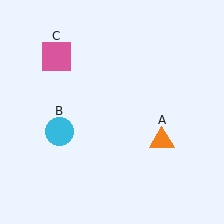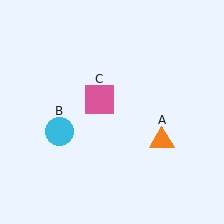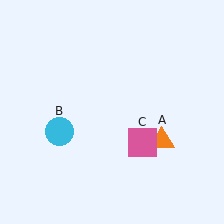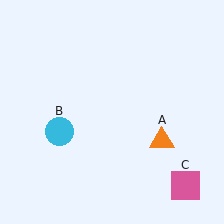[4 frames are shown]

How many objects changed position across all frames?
1 object changed position: pink square (object C).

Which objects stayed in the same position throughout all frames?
Orange triangle (object A) and cyan circle (object B) remained stationary.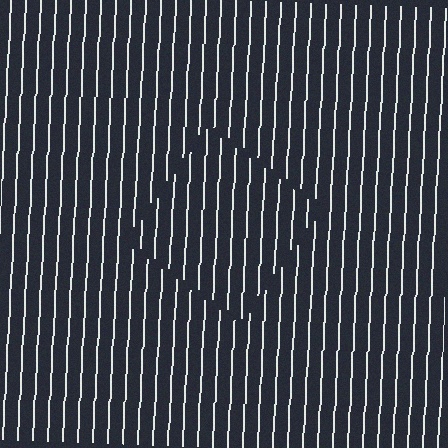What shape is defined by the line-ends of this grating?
An illusory square. The interior of the shape contains the same grating, shifted by half a period — the contour is defined by the phase discontinuity where line-ends from the inner and outer gratings abut.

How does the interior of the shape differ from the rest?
The interior of the shape contains the same grating, shifted by half a period — the contour is defined by the phase discontinuity where line-ends from the inner and outer gratings abut.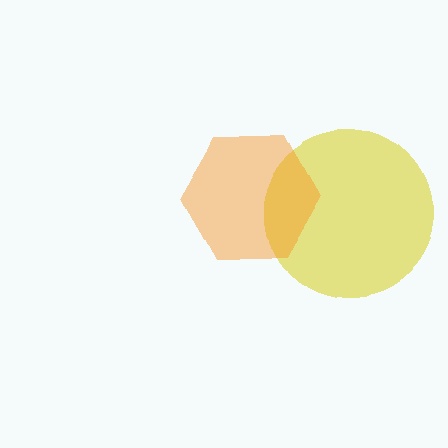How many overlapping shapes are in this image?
There are 2 overlapping shapes in the image.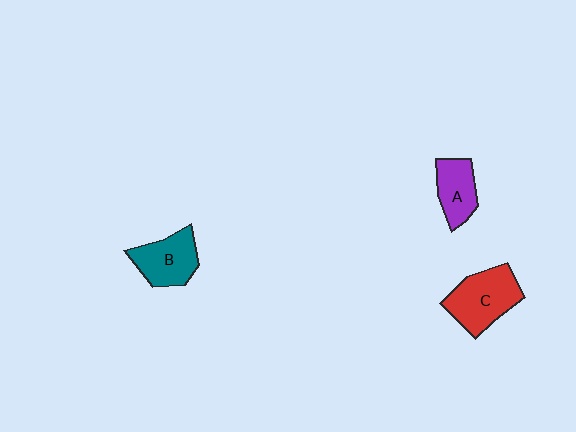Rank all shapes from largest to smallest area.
From largest to smallest: C (red), B (teal), A (purple).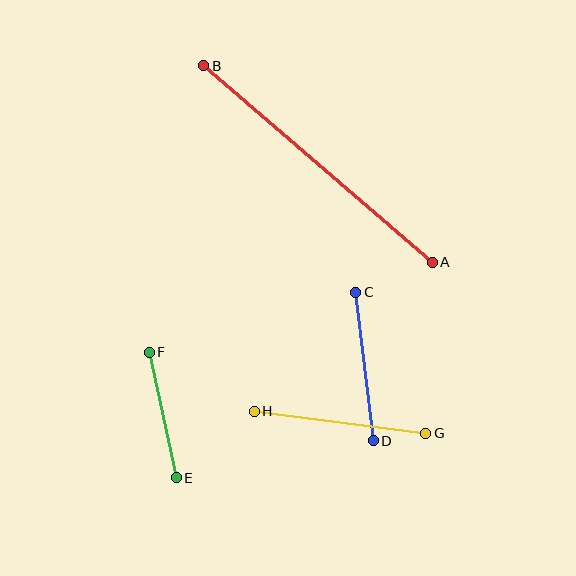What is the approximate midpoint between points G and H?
The midpoint is at approximately (340, 422) pixels.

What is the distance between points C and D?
The distance is approximately 149 pixels.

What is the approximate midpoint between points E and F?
The midpoint is at approximately (163, 415) pixels.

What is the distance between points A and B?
The distance is approximately 301 pixels.